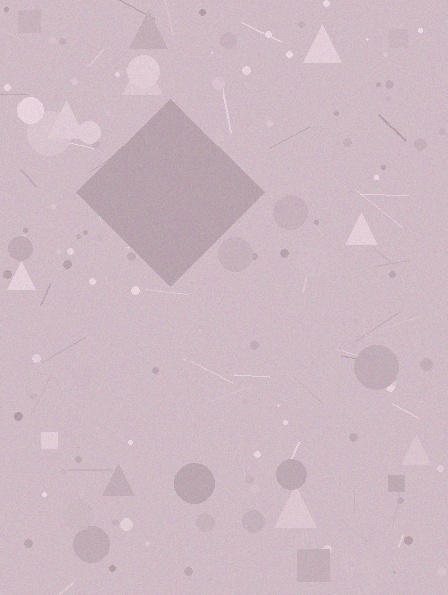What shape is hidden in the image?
A diamond is hidden in the image.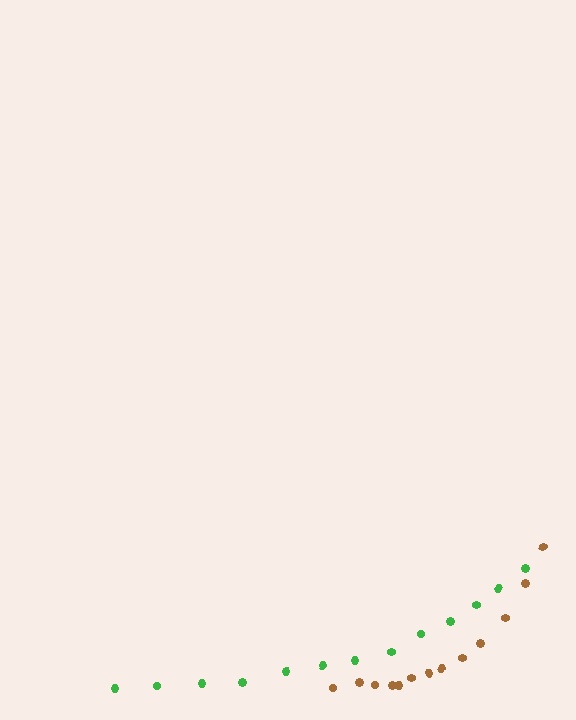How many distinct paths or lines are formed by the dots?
There are 2 distinct paths.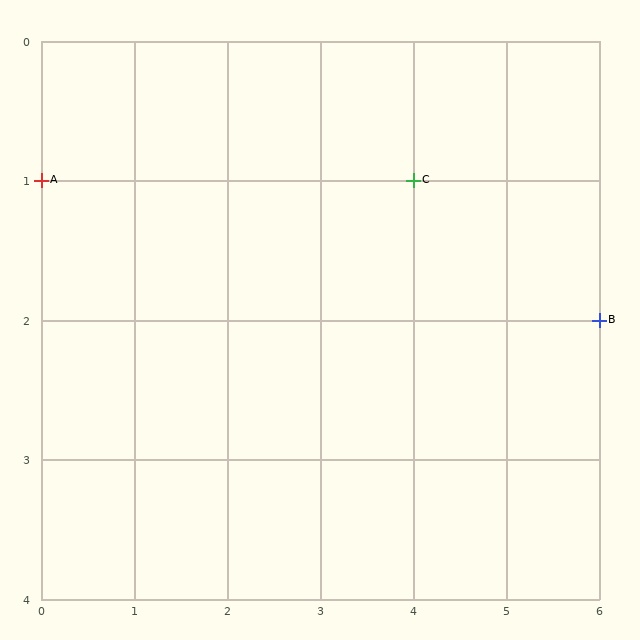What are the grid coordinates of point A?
Point A is at grid coordinates (0, 1).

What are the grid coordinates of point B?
Point B is at grid coordinates (6, 2).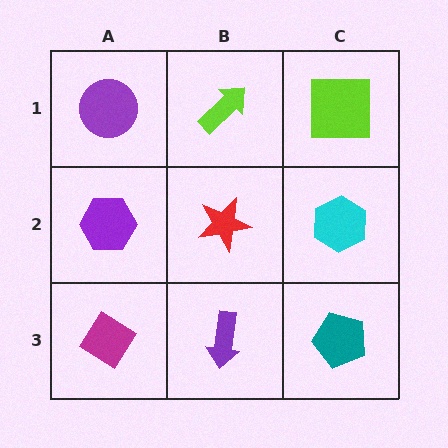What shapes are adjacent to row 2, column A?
A purple circle (row 1, column A), a magenta diamond (row 3, column A), a red star (row 2, column B).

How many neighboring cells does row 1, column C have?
2.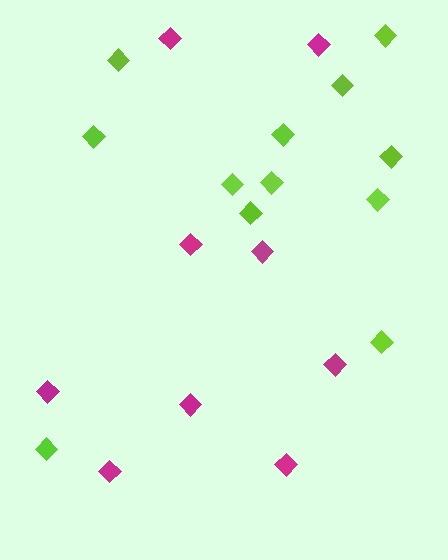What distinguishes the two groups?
There are 2 groups: one group of magenta diamonds (9) and one group of lime diamonds (12).